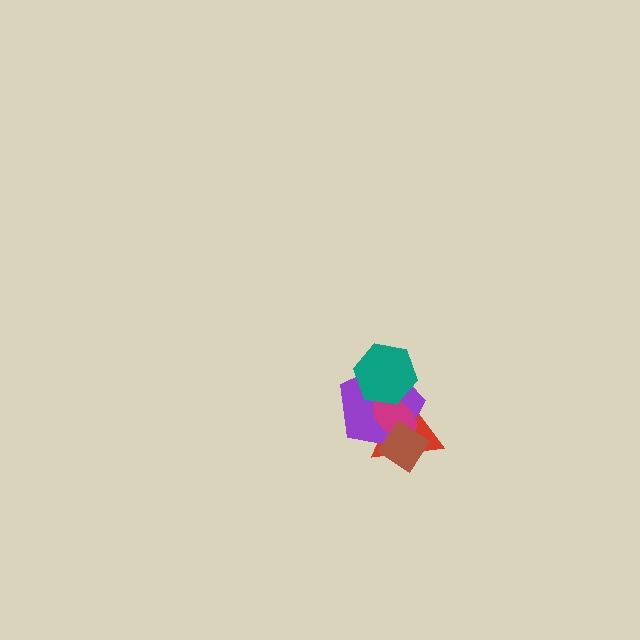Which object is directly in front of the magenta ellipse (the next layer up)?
The brown diamond is directly in front of the magenta ellipse.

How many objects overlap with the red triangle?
4 objects overlap with the red triangle.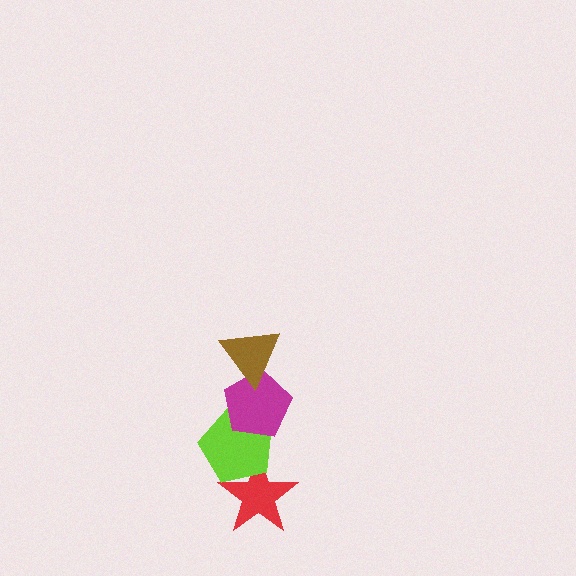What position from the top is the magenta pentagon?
The magenta pentagon is 2nd from the top.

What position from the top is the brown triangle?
The brown triangle is 1st from the top.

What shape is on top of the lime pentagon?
The magenta pentagon is on top of the lime pentagon.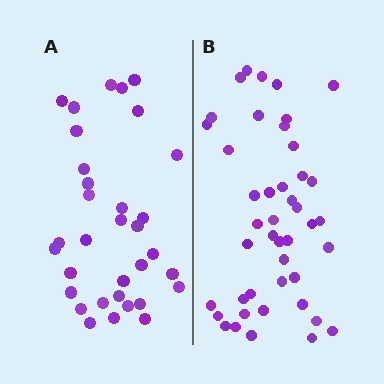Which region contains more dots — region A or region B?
Region B (the right region) has more dots.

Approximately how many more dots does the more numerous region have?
Region B has roughly 12 or so more dots than region A.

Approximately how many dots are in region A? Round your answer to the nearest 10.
About 30 dots. (The exact count is 33, which rounds to 30.)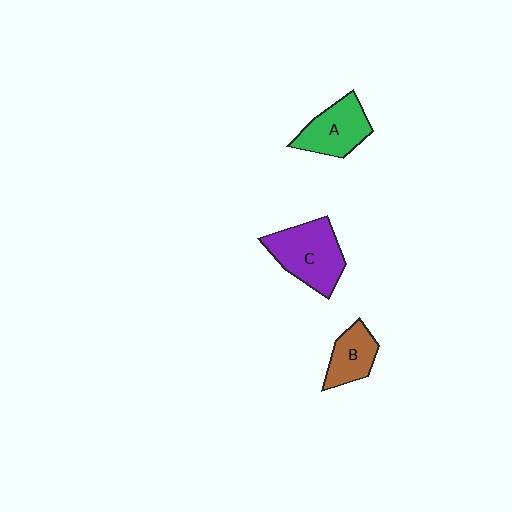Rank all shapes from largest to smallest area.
From largest to smallest: C (purple), A (green), B (brown).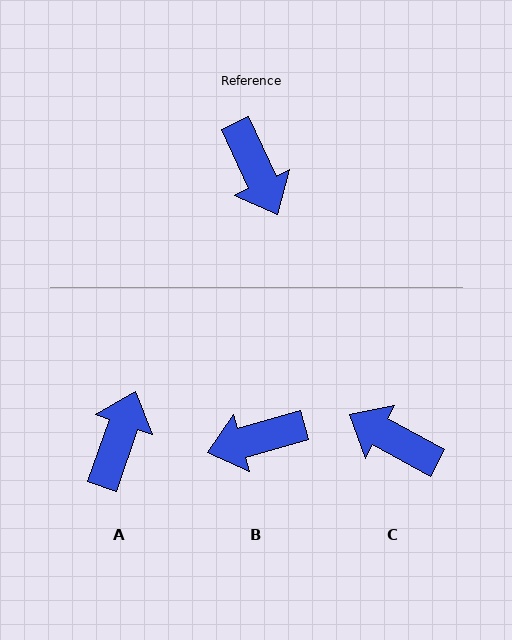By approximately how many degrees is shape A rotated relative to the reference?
Approximately 136 degrees counter-clockwise.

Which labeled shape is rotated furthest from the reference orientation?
C, about 143 degrees away.